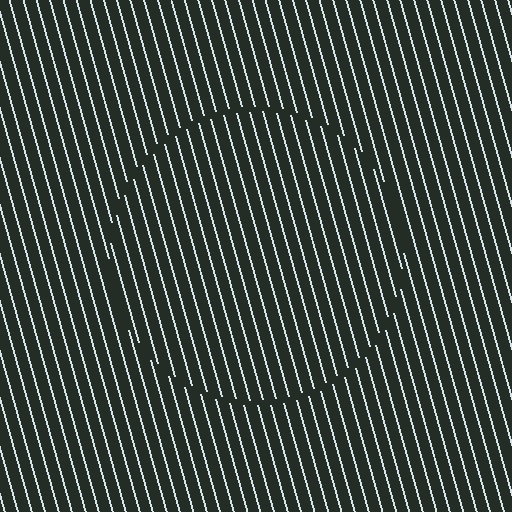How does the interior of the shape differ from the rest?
The interior of the shape contains the same grating, shifted by half a period — the contour is defined by the phase discontinuity where line-ends from the inner and outer gratings abut.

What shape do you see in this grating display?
An illusory circle. The interior of the shape contains the same grating, shifted by half a period — the contour is defined by the phase discontinuity where line-ends from the inner and outer gratings abut.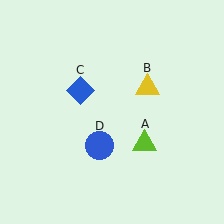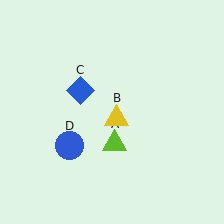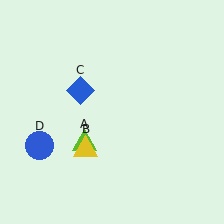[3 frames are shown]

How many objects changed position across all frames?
3 objects changed position: lime triangle (object A), yellow triangle (object B), blue circle (object D).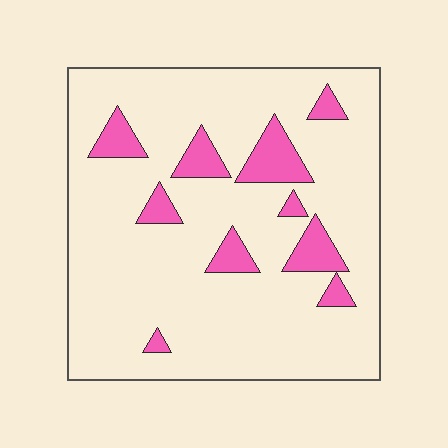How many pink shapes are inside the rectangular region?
10.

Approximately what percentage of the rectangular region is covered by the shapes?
Approximately 15%.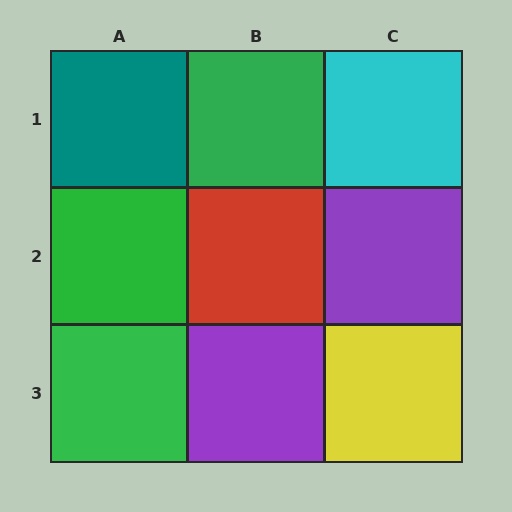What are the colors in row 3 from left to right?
Green, purple, yellow.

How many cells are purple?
2 cells are purple.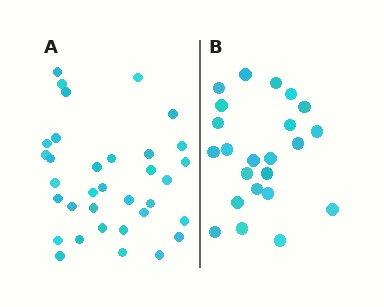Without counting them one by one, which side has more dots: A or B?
Region A (the left region) has more dots.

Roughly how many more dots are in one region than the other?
Region A has roughly 12 or so more dots than region B.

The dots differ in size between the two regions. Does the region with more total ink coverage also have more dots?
No. Region B has more total ink coverage because its dots are larger, but region A actually contains more individual dots. Total area can be misleading — the number of items is what matters here.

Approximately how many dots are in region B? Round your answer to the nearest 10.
About 20 dots. (The exact count is 23, which rounds to 20.)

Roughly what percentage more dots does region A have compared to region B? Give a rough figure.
About 50% more.